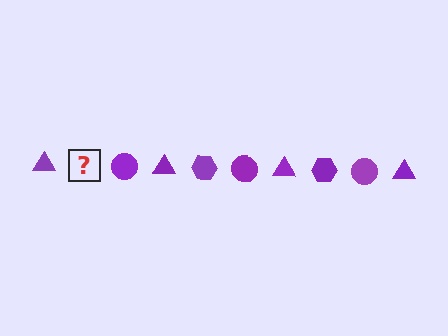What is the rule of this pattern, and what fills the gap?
The rule is that the pattern cycles through triangle, hexagon, circle shapes in purple. The gap should be filled with a purple hexagon.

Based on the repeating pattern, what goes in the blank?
The blank should be a purple hexagon.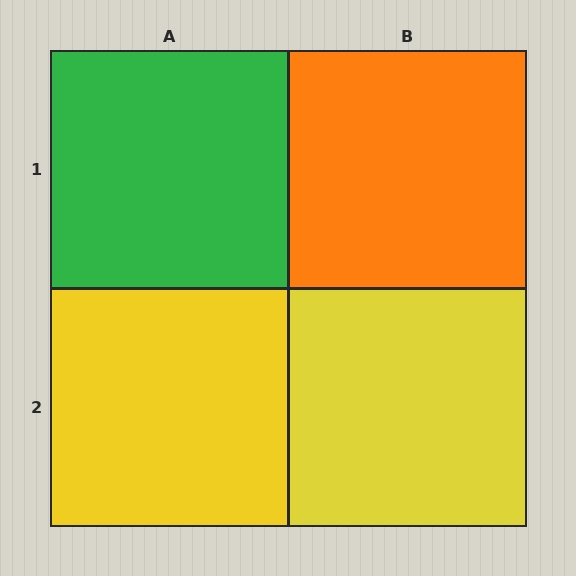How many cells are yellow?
2 cells are yellow.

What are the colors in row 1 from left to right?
Green, orange.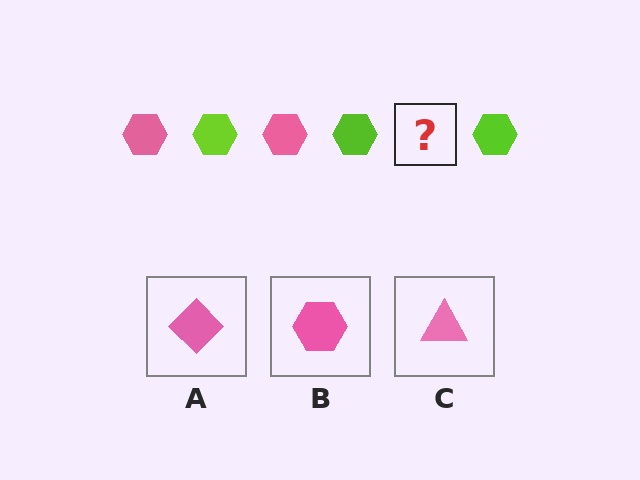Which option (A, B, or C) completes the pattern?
B.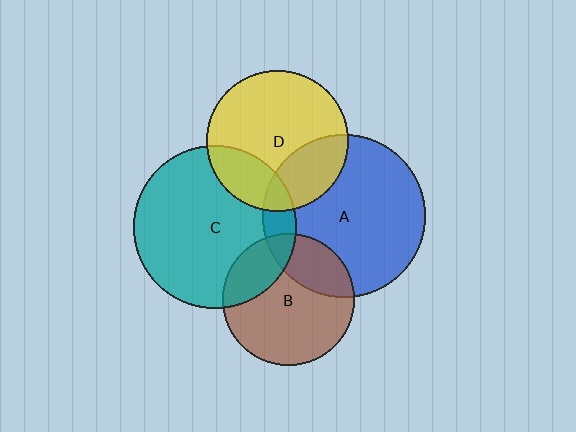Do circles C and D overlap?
Yes.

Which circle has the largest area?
Circle C (teal).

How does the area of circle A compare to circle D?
Approximately 1.3 times.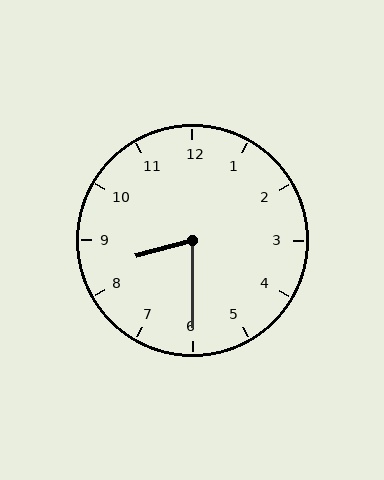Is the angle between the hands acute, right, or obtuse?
It is acute.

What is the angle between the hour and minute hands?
Approximately 75 degrees.